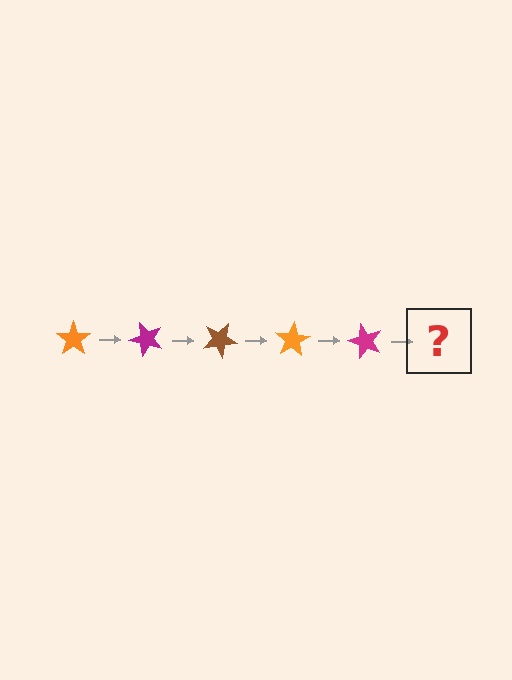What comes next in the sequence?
The next element should be a brown star, rotated 250 degrees from the start.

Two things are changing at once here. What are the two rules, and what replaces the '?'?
The two rules are that it rotates 50 degrees each step and the color cycles through orange, magenta, and brown. The '?' should be a brown star, rotated 250 degrees from the start.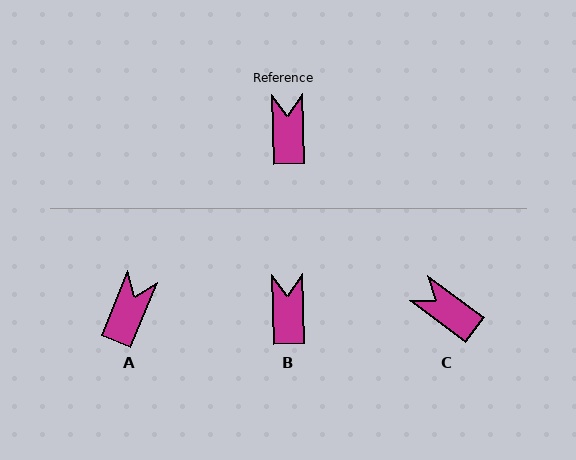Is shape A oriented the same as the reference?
No, it is off by about 24 degrees.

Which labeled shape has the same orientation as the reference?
B.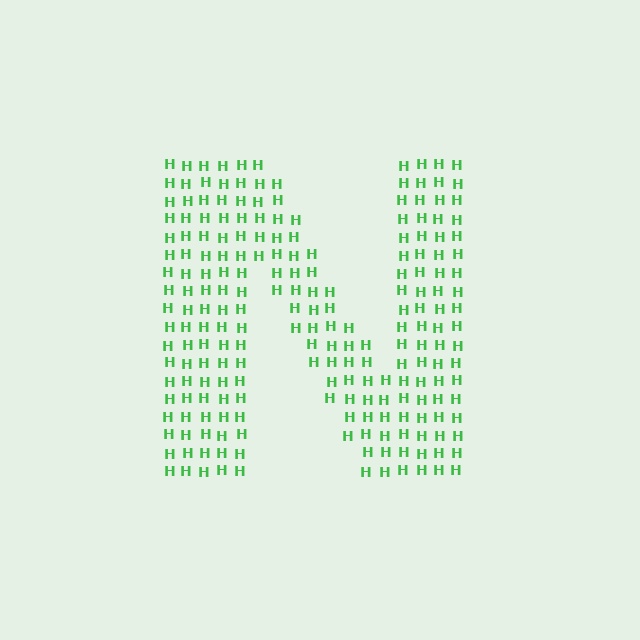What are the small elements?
The small elements are letter H's.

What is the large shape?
The large shape is the letter N.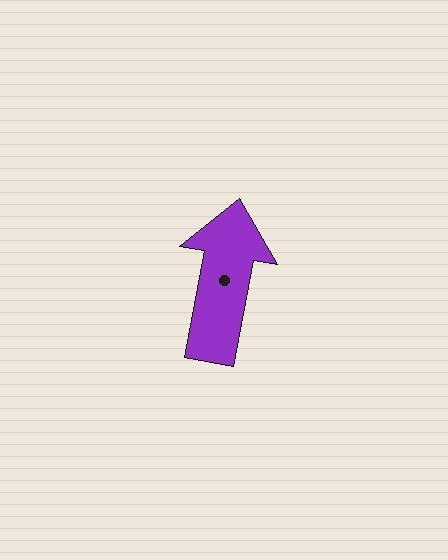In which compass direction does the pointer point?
North.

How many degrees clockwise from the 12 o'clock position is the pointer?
Approximately 11 degrees.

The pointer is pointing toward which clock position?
Roughly 12 o'clock.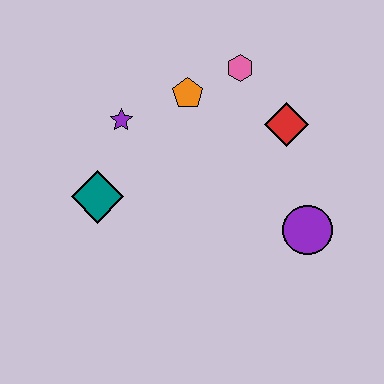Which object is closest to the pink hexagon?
The orange pentagon is closest to the pink hexagon.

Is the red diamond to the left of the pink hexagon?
No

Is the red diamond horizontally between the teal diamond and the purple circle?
Yes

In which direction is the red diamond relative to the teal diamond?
The red diamond is to the right of the teal diamond.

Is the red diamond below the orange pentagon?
Yes